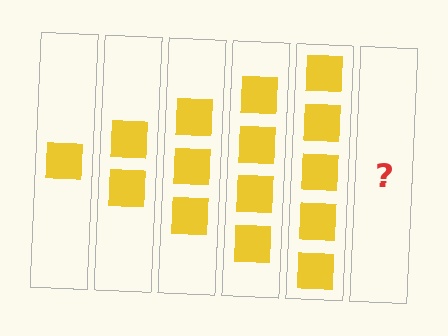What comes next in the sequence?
The next element should be 6 squares.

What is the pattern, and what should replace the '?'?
The pattern is that each step adds one more square. The '?' should be 6 squares.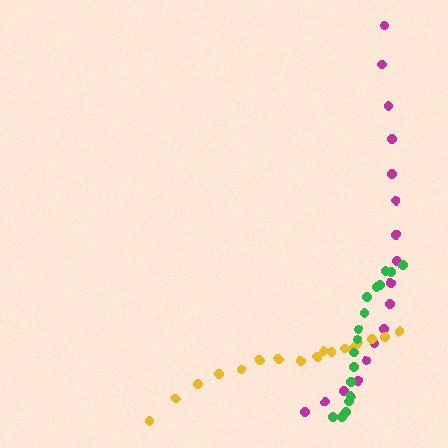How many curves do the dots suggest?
There are 3 distinct paths.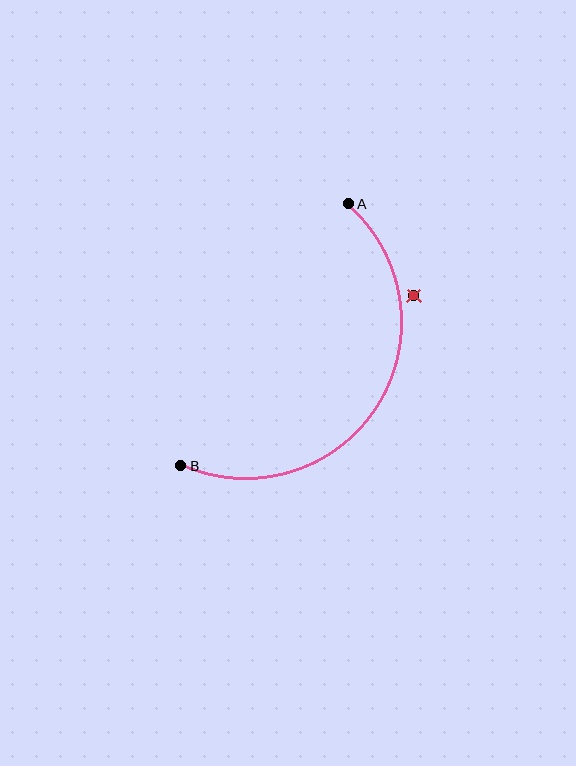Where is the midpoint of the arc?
The arc midpoint is the point on the curve farthest from the straight line joining A and B. It sits to the right of that line.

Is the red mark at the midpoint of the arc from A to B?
No — the red mark does not lie on the arc at all. It sits slightly outside the curve.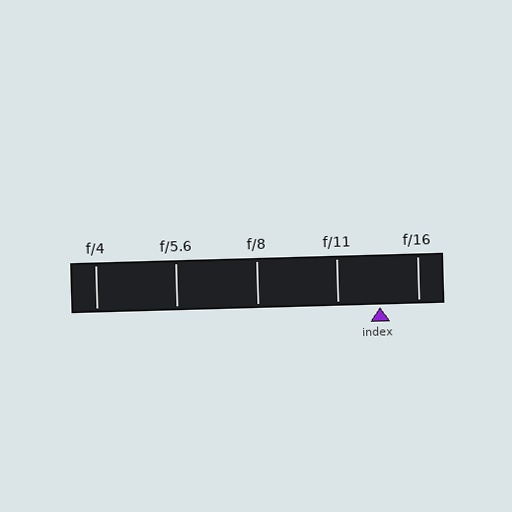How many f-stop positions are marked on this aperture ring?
There are 5 f-stop positions marked.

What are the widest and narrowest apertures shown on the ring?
The widest aperture shown is f/4 and the narrowest is f/16.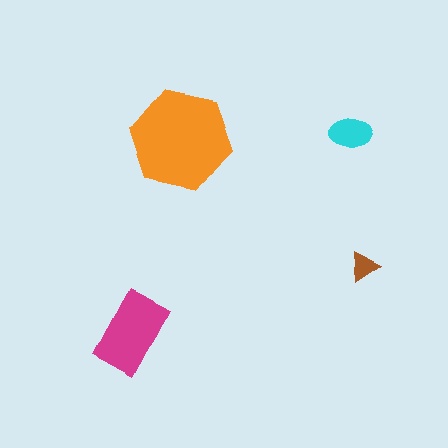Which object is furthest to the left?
The magenta rectangle is leftmost.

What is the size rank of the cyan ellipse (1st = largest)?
3rd.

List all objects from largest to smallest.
The orange hexagon, the magenta rectangle, the cyan ellipse, the brown triangle.